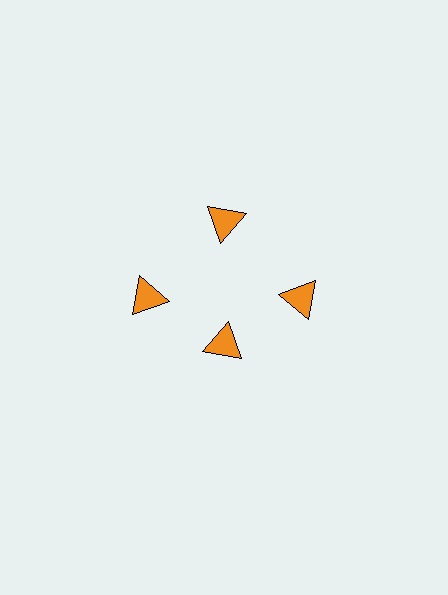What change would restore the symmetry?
The symmetry would be restored by moving it outward, back onto the ring so that all 4 triangles sit at equal angles and equal distance from the center.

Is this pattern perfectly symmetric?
No. The 4 orange triangles are arranged in a ring, but one element near the 6 o'clock position is pulled inward toward the center, breaking the 4-fold rotational symmetry.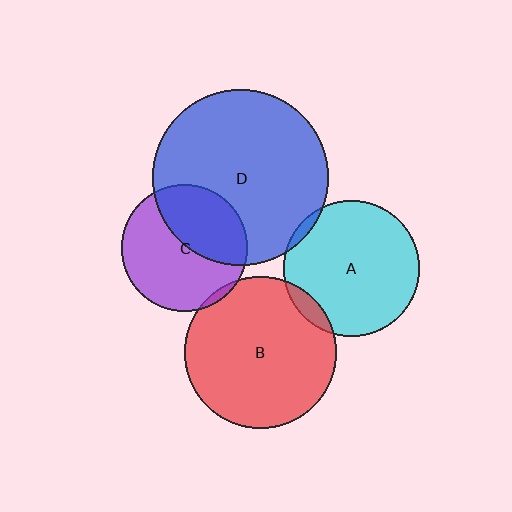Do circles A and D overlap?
Yes.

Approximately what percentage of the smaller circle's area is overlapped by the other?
Approximately 5%.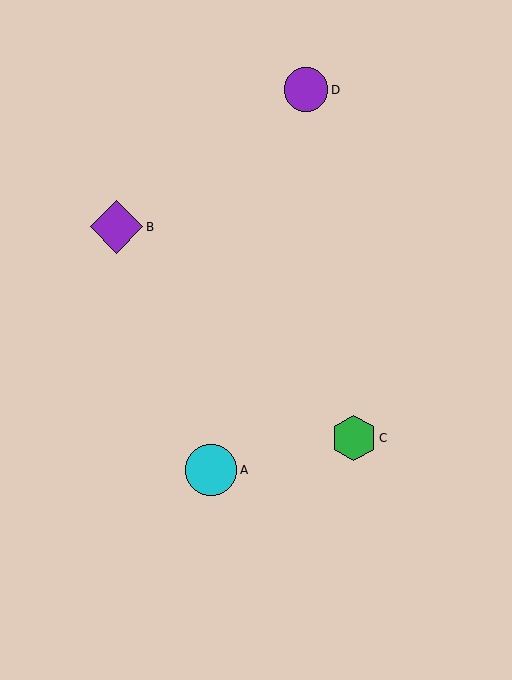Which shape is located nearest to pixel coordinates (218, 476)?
The cyan circle (labeled A) at (211, 470) is nearest to that location.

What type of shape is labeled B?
Shape B is a purple diamond.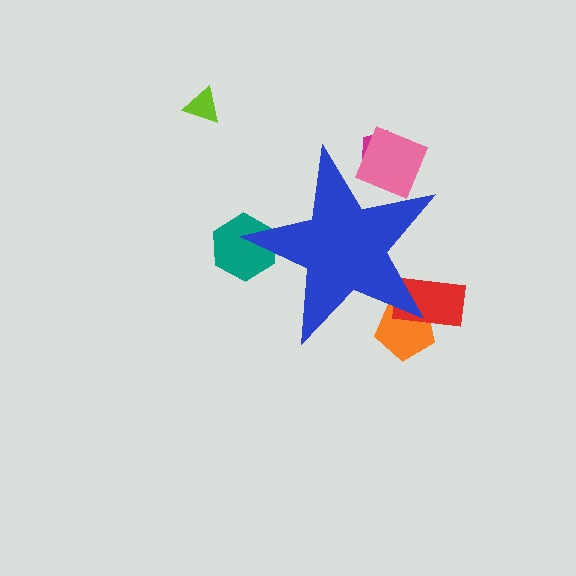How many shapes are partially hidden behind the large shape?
5 shapes are partially hidden.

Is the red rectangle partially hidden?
Yes, the red rectangle is partially hidden behind the blue star.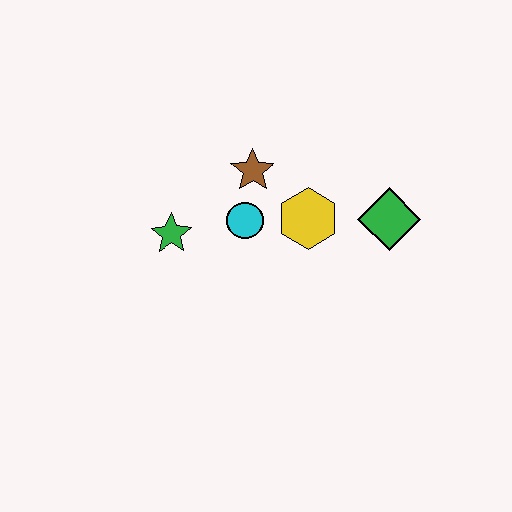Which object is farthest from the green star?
The green diamond is farthest from the green star.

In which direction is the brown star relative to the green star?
The brown star is to the right of the green star.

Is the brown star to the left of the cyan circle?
No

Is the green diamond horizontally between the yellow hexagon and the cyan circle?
No